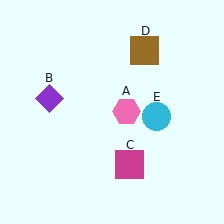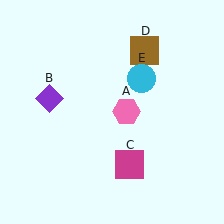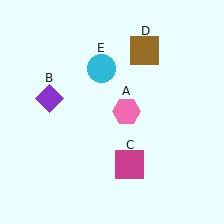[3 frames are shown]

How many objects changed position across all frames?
1 object changed position: cyan circle (object E).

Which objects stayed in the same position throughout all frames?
Pink hexagon (object A) and purple diamond (object B) and magenta square (object C) and brown square (object D) remained stationary.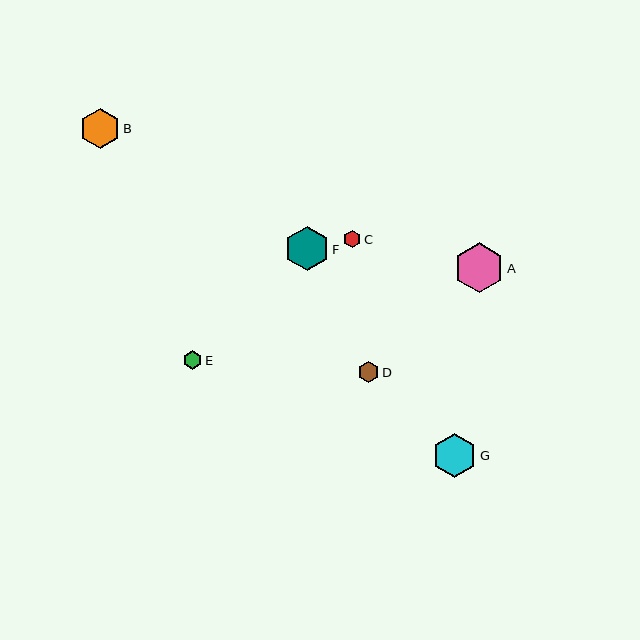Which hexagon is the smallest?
Hexagon C is the smallest with a size of approximately 17 pixels.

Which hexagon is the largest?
Hexagon A is the largest with a size of approximately 50 pixels.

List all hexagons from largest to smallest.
From largest to smallest: A, F, G, B, D, E, C.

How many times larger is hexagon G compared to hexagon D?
Hexagon G is approximately 2.0 times the size of hexagon D.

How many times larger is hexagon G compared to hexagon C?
Hexagon G is approximately 2.5 times the size of hexagon C.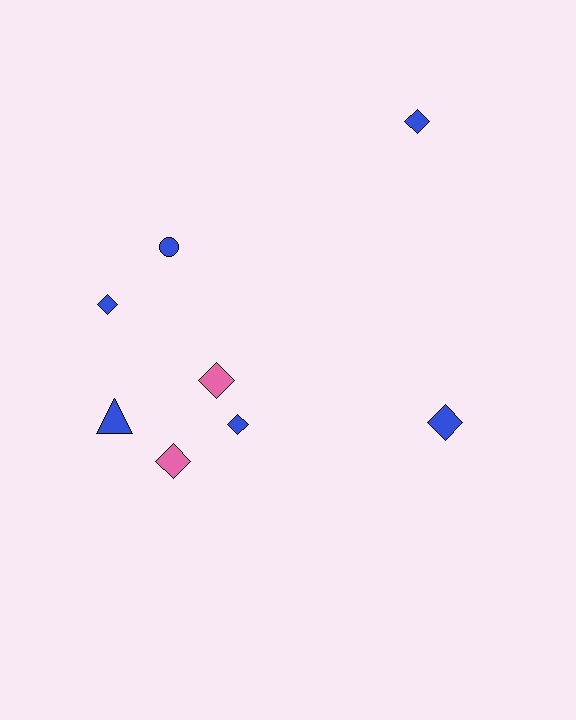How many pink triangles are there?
There are no pink triangles.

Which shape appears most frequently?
Diamond, with 6 objects.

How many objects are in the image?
There are 8 objects.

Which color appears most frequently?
Blue, with 6 objects.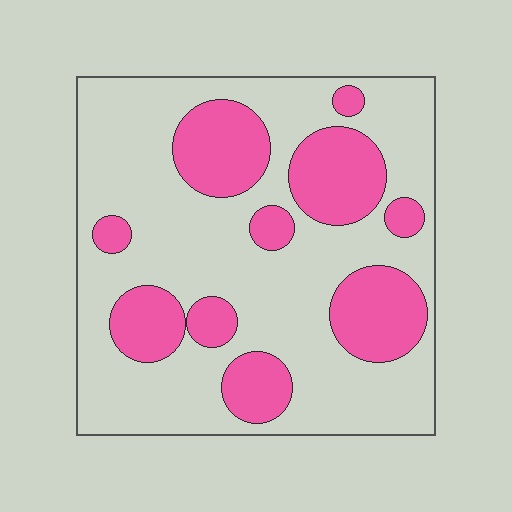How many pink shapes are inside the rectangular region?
10.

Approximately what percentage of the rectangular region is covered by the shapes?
Approximately 30%.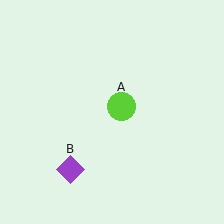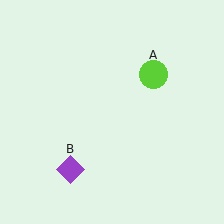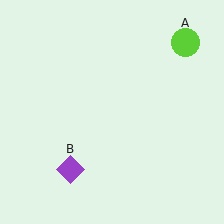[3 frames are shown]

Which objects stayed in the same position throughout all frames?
Purple diamond (object B) remained stationary.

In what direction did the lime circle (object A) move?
The lime circle (object A) moved up and to the right.